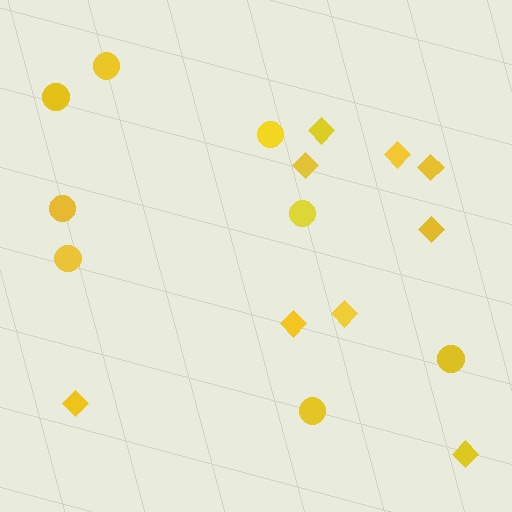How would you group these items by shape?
There are 2 groups: one group of diamonds (9) and one group of circles (8).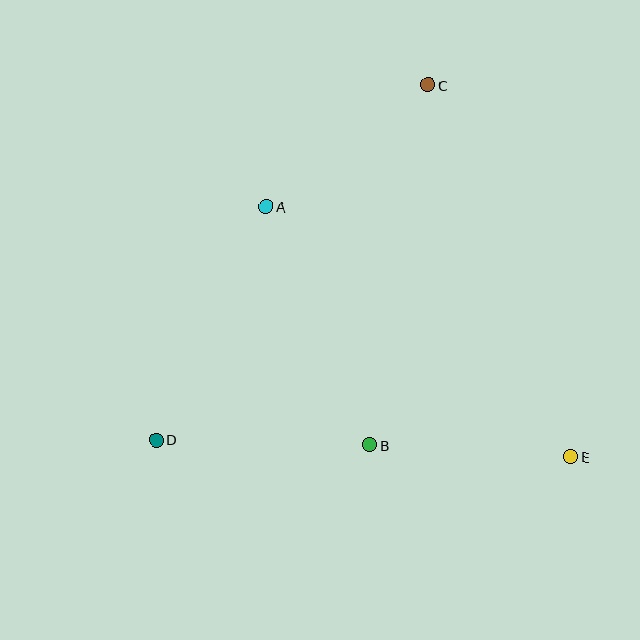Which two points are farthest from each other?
Points C and D are farthest from each other.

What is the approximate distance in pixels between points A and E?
The distance between A and E is approximately 394 pixels.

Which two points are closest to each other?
Points B and E are closest to each other.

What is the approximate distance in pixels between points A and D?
The distance between A and D is approximately 258 pixels.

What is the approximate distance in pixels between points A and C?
The distance between A and C is approximately 202 pixels.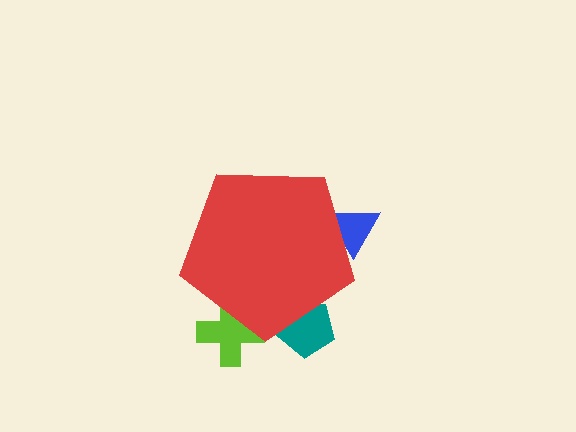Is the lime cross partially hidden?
Yes, the lime cross is partially hidden behind the red pentagon.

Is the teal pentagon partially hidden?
Yes, the teal pentagon is partially hidden behind the red pentagon.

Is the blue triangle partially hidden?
Yes, the blue triangle is partially hidden behind the red pentagon.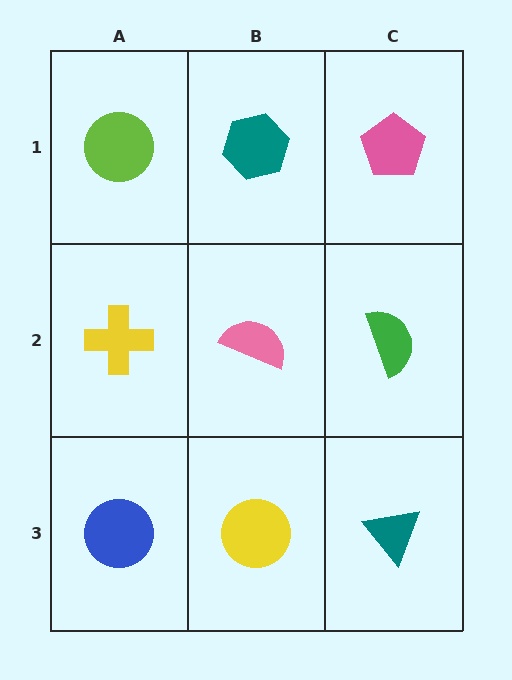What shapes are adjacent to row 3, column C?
A green semicircle (row 2, column C), a yellow circle (row 3, column B).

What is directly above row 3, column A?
A yellow cross.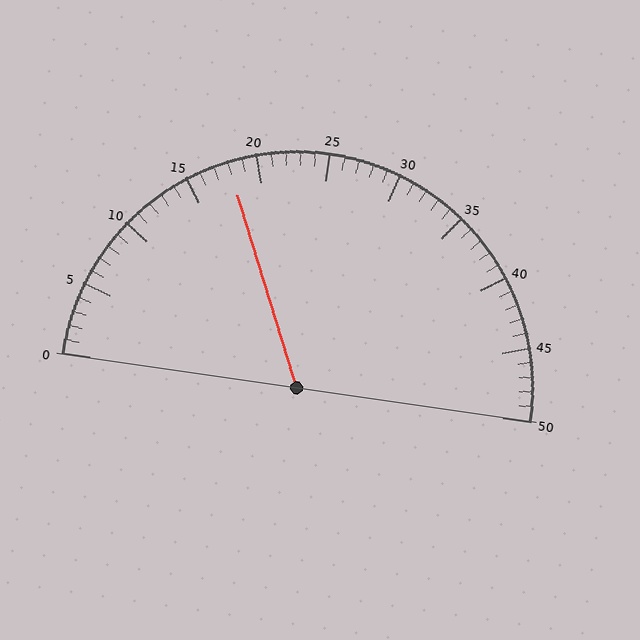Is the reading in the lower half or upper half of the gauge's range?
The reading is in the lower half of the range (0 to 50).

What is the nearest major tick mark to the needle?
The nearest major tick mark is 20.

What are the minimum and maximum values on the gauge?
The gauge ranges from 0 to 50.